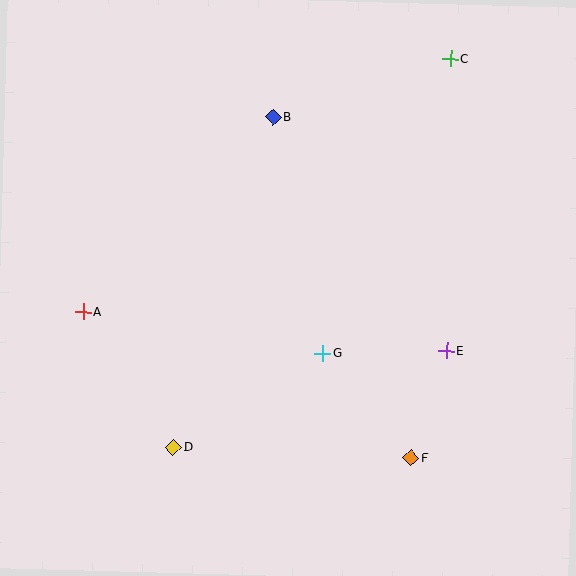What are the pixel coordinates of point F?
Point F is at (411, 458).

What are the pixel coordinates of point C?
Point C is at (451, 59).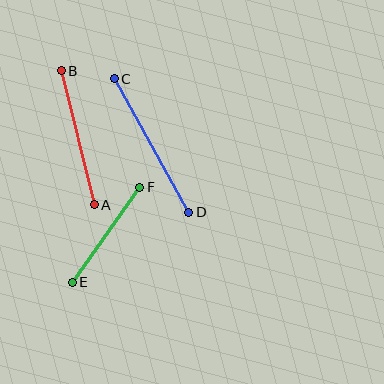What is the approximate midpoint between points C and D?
The midpoint is at approximately (151, 146) pixels.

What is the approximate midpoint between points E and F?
The midpoint is at approximately (106, 235) pixels.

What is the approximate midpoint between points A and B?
The midpoint is at approximately (78, 138) pixels.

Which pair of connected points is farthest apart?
Points C and D are farthest apart.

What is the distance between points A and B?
The distance is approximately 138 pixels.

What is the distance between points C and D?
The distance is approximately 153 pixels.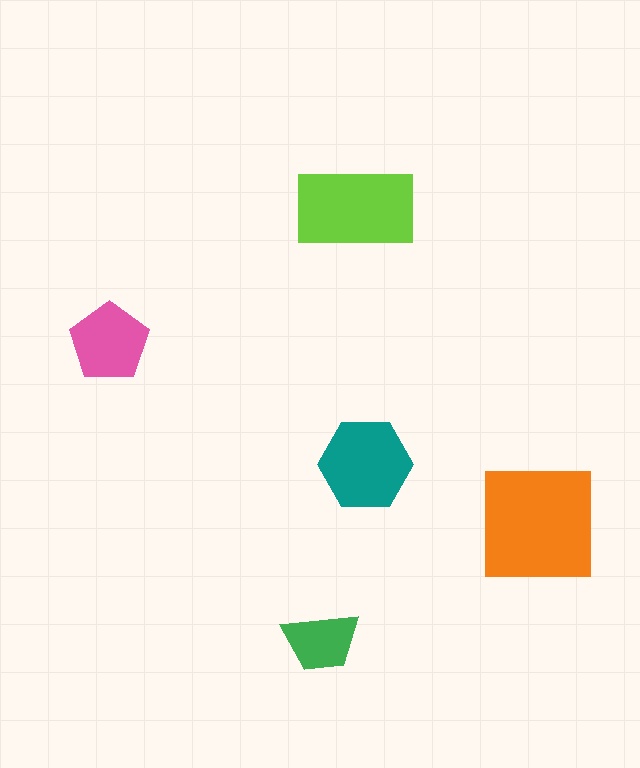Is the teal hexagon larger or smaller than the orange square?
Smaller.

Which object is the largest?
The orange square.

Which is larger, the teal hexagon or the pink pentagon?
The teal hexagon.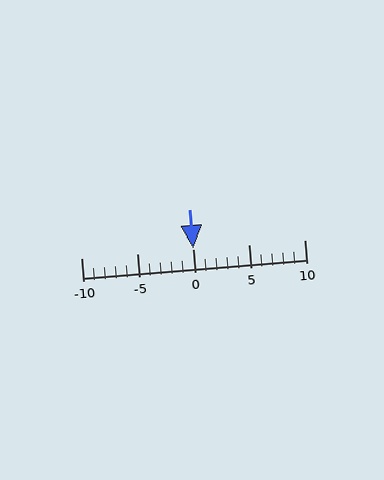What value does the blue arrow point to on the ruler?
The blue arrow points to approximately 0.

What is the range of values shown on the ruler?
The ruler shows values from -10 to 10.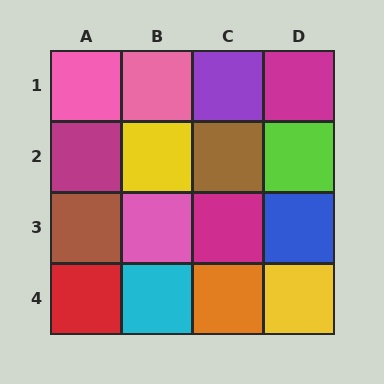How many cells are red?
1 cell is red.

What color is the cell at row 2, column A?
Magenta.